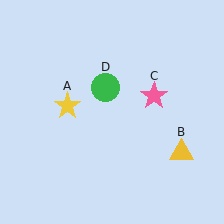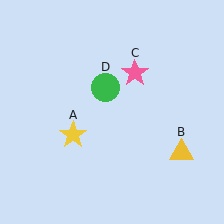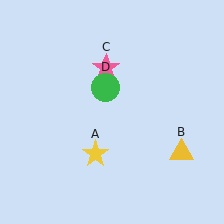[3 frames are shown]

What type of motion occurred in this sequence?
The yellow star (object A), pink star (object C) rotated counterclockwise around the center of the scene.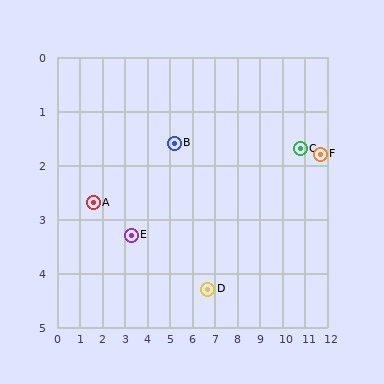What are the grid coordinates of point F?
Point F is at approximately (11.7, 1.8).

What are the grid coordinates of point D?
Point D is at approximately (6.7, 4.3).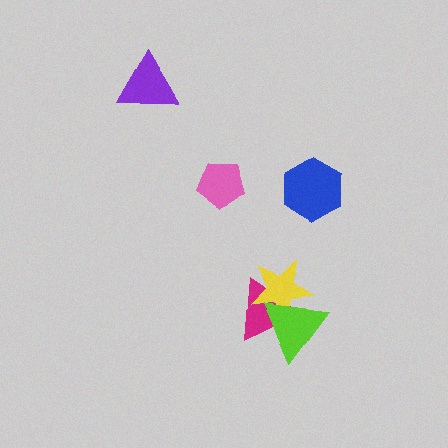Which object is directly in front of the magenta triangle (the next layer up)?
The yellow star is directly in front of the magenta triangle.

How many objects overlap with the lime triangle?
2 objects overlap with the lime triangle.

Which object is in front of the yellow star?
The lime triangle is in front of the yellow star.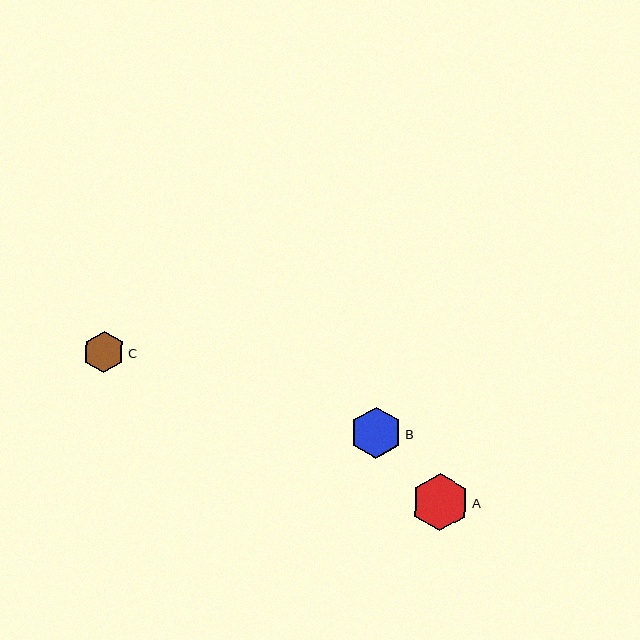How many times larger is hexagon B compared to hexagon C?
Hexagon B is approximately 1.2 times the size of hexagon C.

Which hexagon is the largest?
Hexagon A is the largest with a size of approximately 57 pixels.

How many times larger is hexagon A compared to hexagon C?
Hexagon A is approximately 1.4 times the size of hexagon C.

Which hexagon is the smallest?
Hexagon C is the smallest with a size of approximately 42 pixels.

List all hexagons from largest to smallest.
From largest to smallest: A, B, C.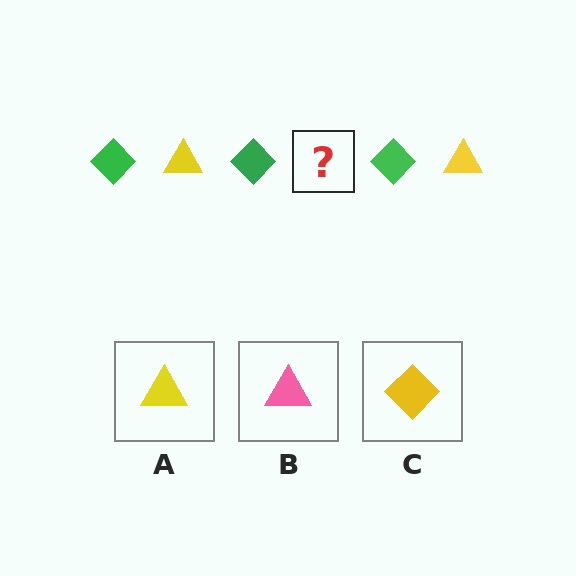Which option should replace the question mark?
Option A.